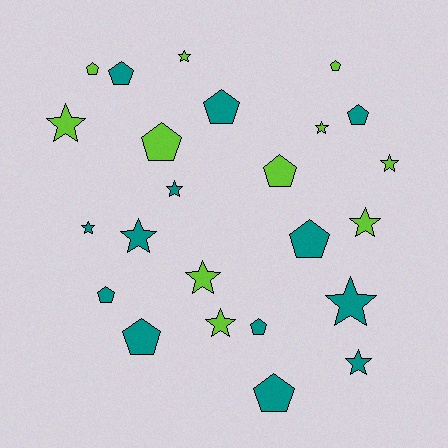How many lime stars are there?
There are 7 lime stars.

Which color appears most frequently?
Teal, with 13 objects.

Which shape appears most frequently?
Star, with 12 objects.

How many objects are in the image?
There are 24 objects.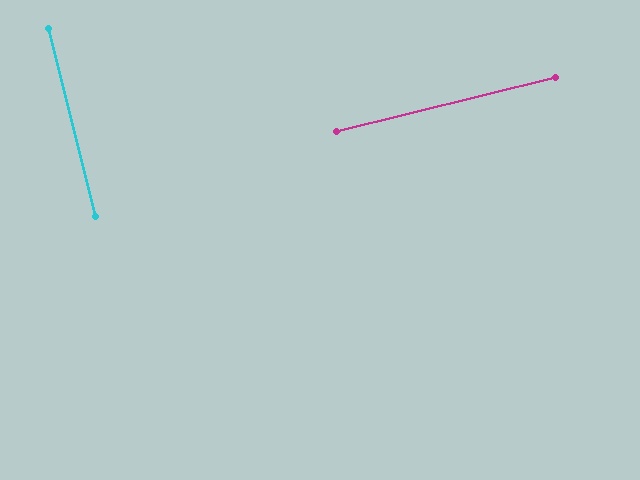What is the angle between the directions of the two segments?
Approximately 90 degrees.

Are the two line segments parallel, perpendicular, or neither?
Perpendicular — they meet at approximately 90°.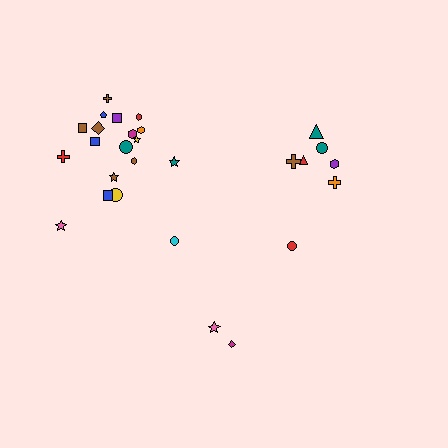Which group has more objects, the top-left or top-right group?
The top-left group.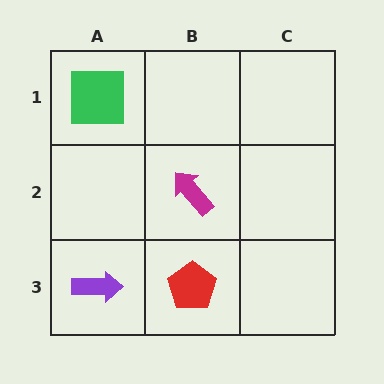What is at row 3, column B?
A red pentagon.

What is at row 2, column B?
A magenta arrow.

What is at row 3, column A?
A purple arrow.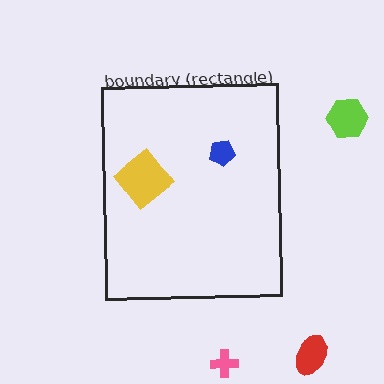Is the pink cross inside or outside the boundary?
Outside.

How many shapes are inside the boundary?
2 inside, 3 outside.